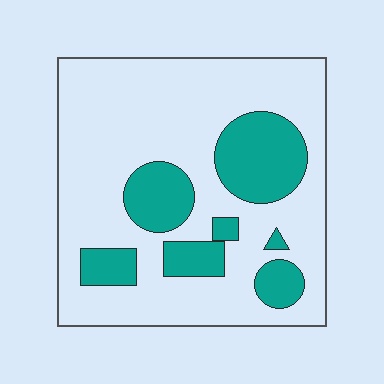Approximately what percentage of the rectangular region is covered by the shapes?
Approximately 25%.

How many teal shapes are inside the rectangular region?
7.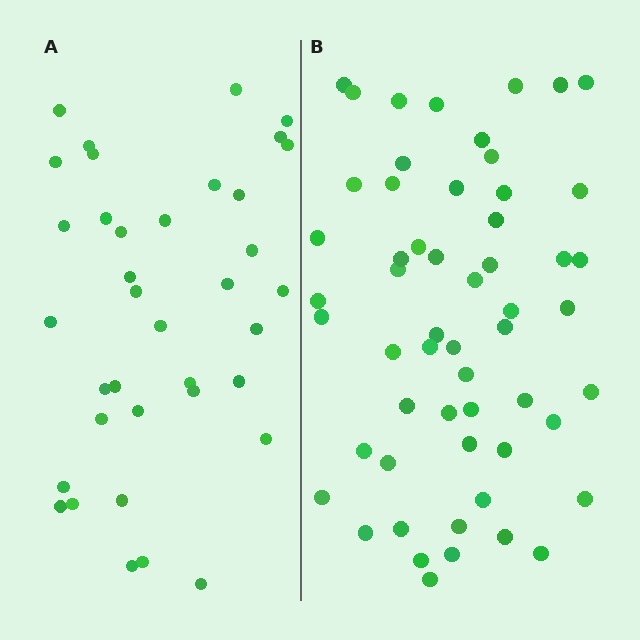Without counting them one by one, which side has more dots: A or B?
Region B (the right region) has more dots.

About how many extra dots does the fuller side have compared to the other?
Region B has approximately 20 more dots than region A.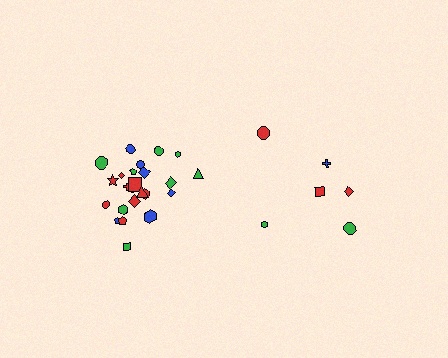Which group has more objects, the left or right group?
The left group.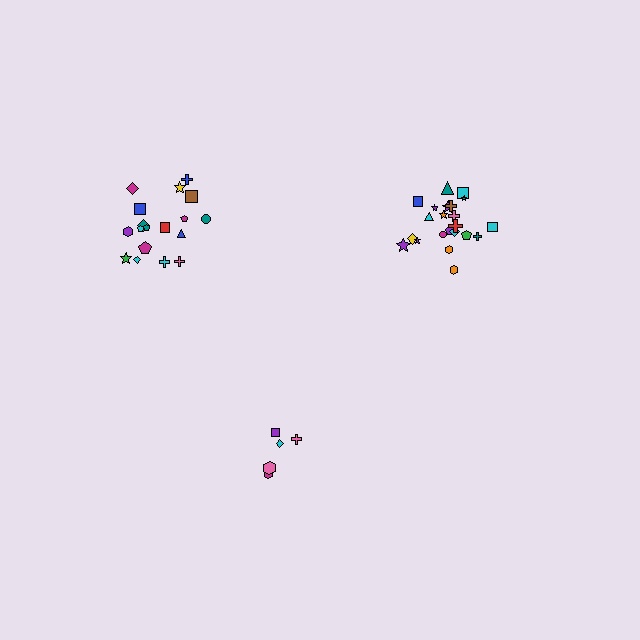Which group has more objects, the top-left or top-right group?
The top-right group.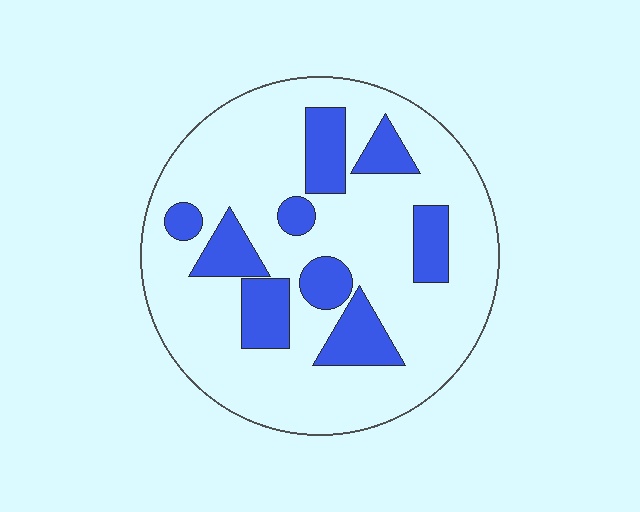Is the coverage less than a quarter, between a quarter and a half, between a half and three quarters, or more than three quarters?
Less than a quarter.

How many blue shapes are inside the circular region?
9.